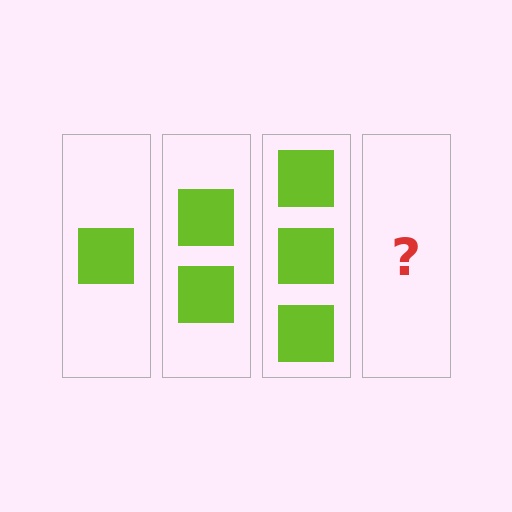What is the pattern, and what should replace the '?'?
The pattern is that each step adds one more square. The '?' should be 4 squares.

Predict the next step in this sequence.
The next step is 4 squares.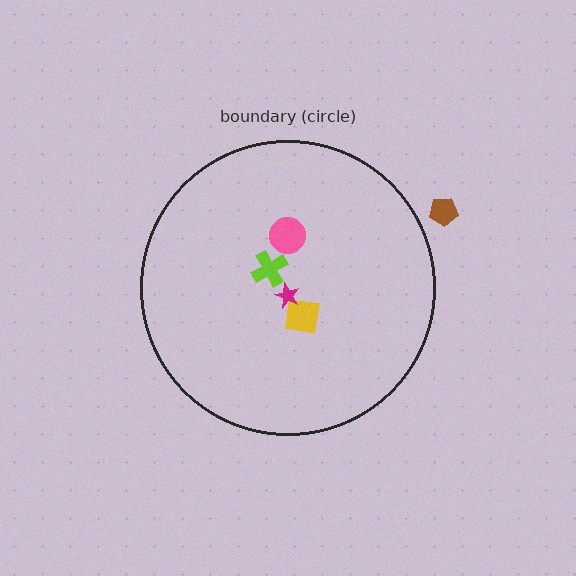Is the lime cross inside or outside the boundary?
Inside.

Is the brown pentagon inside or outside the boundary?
Outside.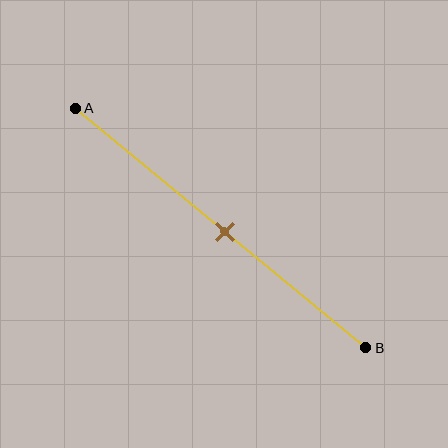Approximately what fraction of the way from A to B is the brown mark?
The brown mark is approximately 50% of the way from A to B.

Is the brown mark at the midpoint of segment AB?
Yes, the mark is approximately at the midpoint.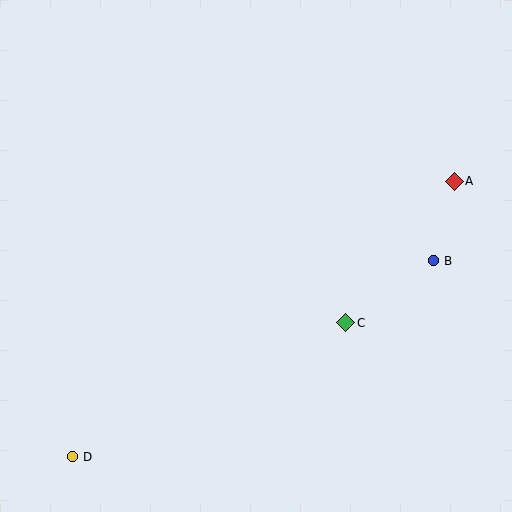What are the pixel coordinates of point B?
Point B is at (433, 261).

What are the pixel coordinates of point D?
Point D is at (72, 457).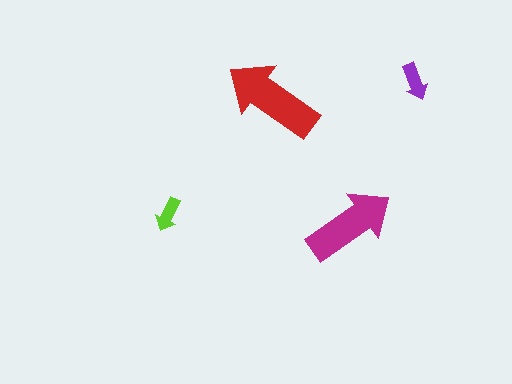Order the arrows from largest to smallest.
the red one, the magenta one, the purple one, the lime one.